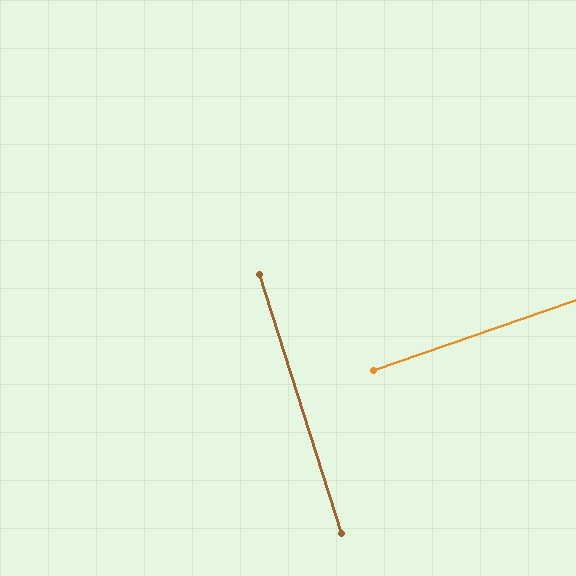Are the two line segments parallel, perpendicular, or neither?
Perpendicular — they meet at approximately 88°.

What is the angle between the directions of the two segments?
Approximately 88 degrees.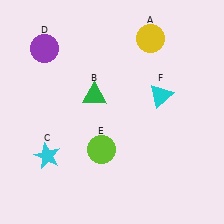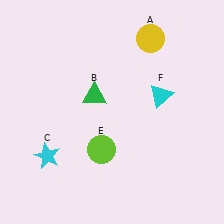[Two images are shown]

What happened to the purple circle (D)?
The purple circle (D) was removed in Image 2. It was in the top-left area of Image 1.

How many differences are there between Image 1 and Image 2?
There is 1 difference between the two images.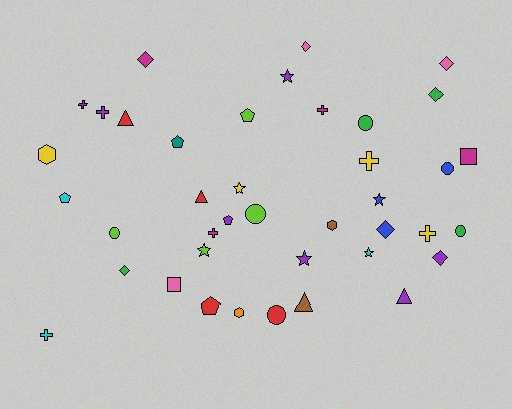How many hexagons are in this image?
There are 3 hexagons.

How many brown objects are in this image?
There are 2 brown objects.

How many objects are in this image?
There are 40 objects.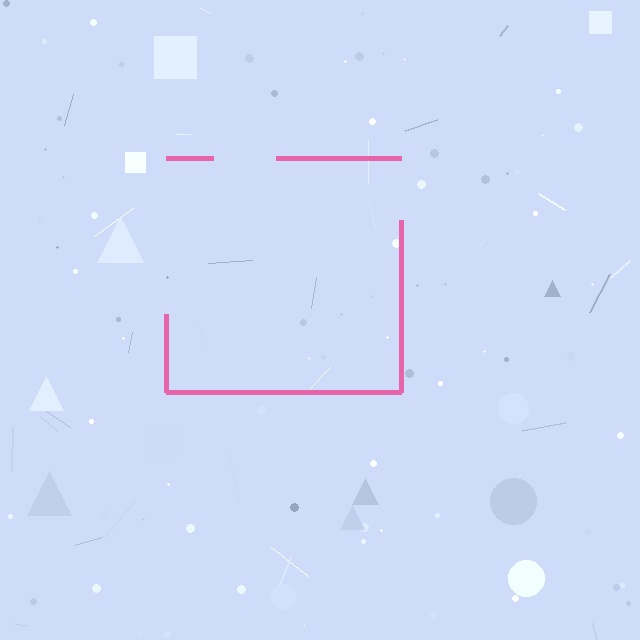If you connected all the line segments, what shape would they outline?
They would outline a square.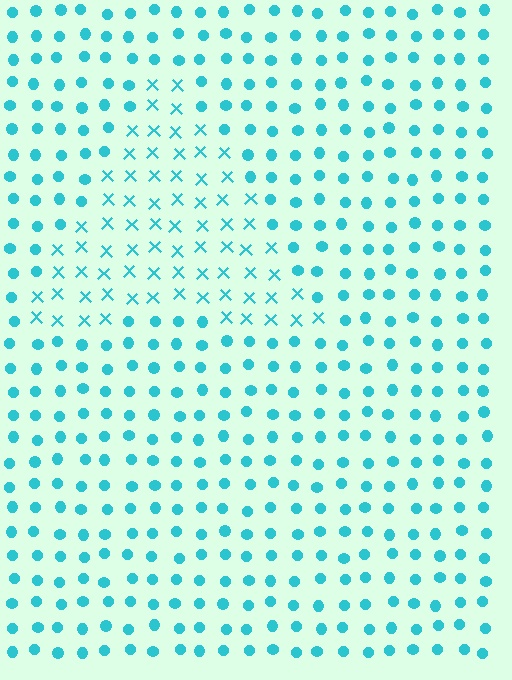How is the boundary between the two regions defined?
The boundary is defined by a change in element shape: X marks inside vs. circles outside. All elements share the same color and spacing.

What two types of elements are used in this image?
The image uses X marks inside the triangle region and circles outside it.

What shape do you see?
I see a triangle.